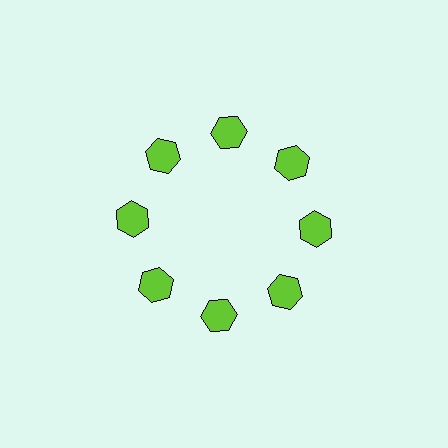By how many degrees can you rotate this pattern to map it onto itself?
The pattern maps onto itself every 45 degrees of rotation.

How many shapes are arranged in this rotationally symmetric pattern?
There are 8 shapes, arranged in 8 groups of 1.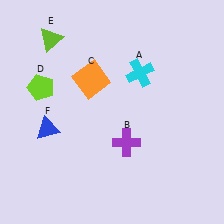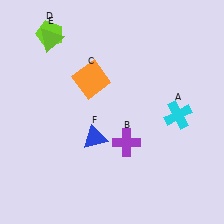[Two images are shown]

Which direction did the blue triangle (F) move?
The blue triangle (F) moved right.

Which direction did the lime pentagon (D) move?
The lime pentagon (D) moved up.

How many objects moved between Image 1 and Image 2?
3 objects moved between the two images.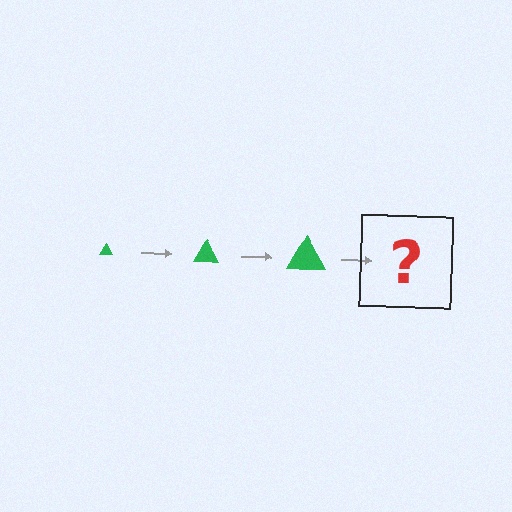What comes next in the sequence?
The next element should be a green triangle, larger than the previous one.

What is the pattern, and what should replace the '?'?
The pattern is that the triangle gets progressively larger each step. The '?' should be a green triangle, larger than the previous one.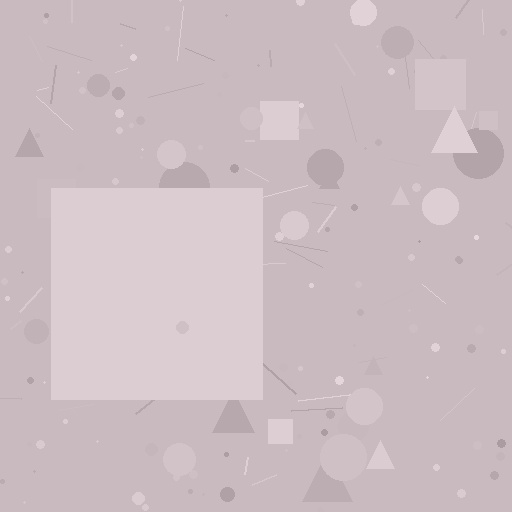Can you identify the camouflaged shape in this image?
The camouflaged shape is a square.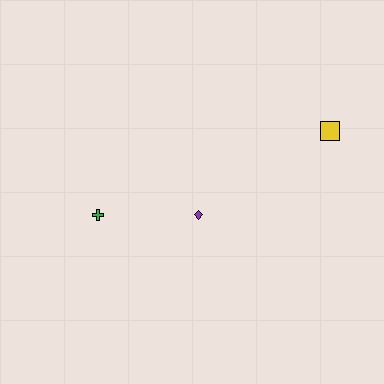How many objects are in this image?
There are 3 objects.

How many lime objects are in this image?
There are no lime objects.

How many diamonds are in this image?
There is 1 diamond.